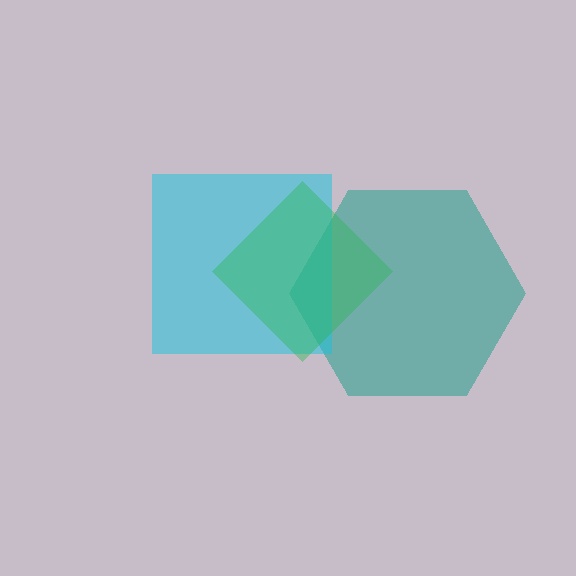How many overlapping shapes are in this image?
There are 3 overlapping shapes in the image.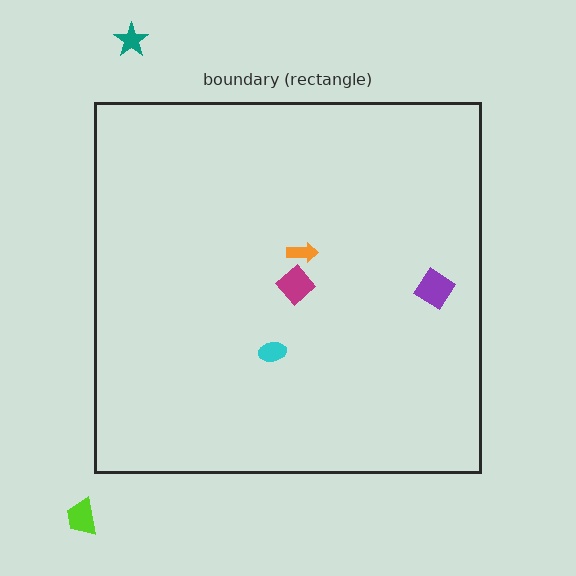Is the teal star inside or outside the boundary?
Outside.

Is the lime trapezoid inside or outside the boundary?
Outside.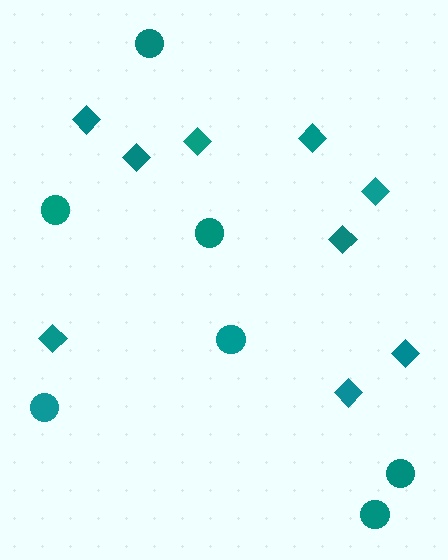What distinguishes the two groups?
There are 2 groups: one group of diamonds (9) and one group of circles (7).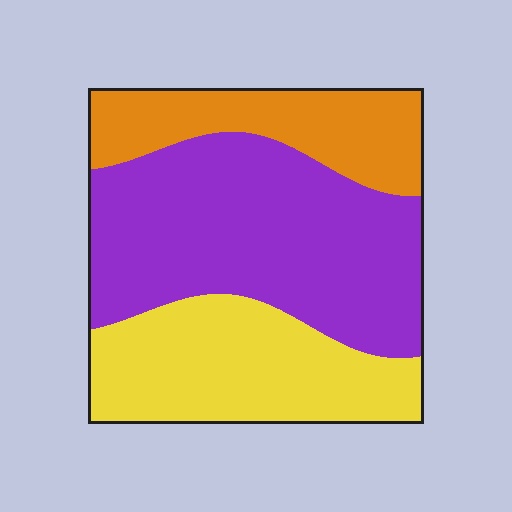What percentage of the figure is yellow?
Yellow covers 30% of the figure.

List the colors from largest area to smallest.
From largest to smallest: purple, yellow, orange.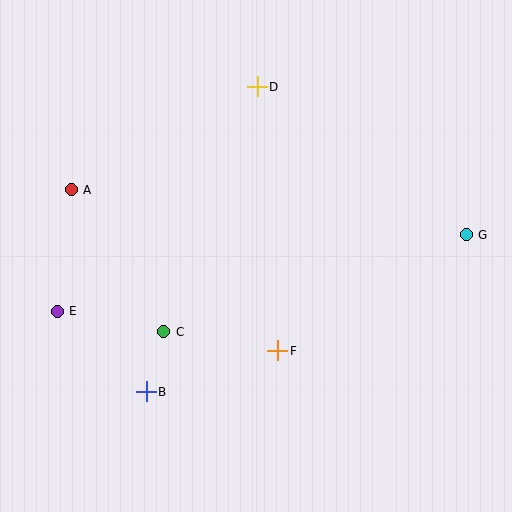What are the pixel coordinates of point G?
Point G is at (466, 235).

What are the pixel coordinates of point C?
Point C is at (164, 332).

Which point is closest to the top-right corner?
Point G is closest to the top-right corner.